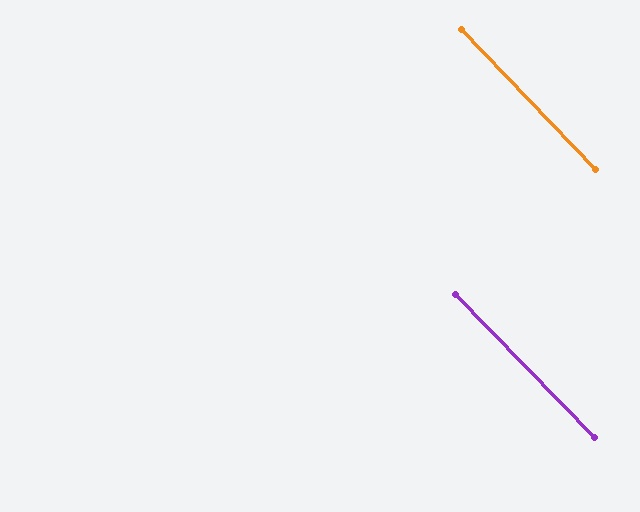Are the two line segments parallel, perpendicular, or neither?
Parallel — their directions differ by only 0.7°.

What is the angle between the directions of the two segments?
Approximately 1 degree.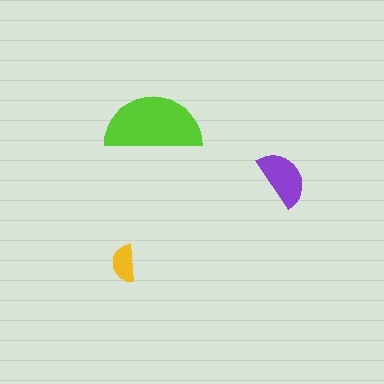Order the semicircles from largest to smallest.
the lime one, the purple one, the yellow one.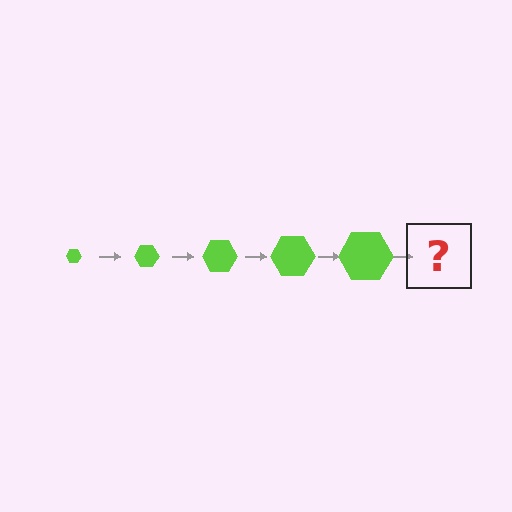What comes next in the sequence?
The next element should be a lime hexagon, larger than the previous one.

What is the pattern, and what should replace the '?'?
The pattern is that the hexagon gets progressively larger each step. The '?' should be a lime hexagon, larger than the previous one.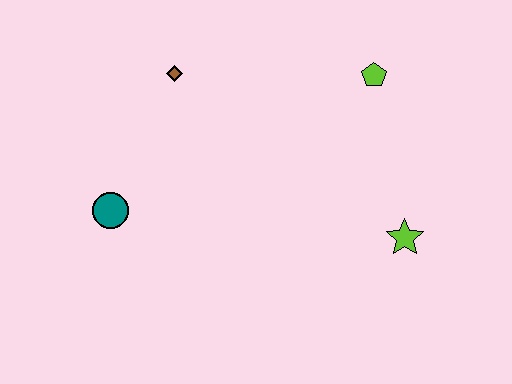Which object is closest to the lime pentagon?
The lime star is closest to the lime pentagon.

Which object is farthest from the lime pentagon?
The teal circle is farthest from the lime pentagon.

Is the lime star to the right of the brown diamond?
Yes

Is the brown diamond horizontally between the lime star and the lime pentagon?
No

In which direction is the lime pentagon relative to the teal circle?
The lime pentagon is to the right of the teal circle.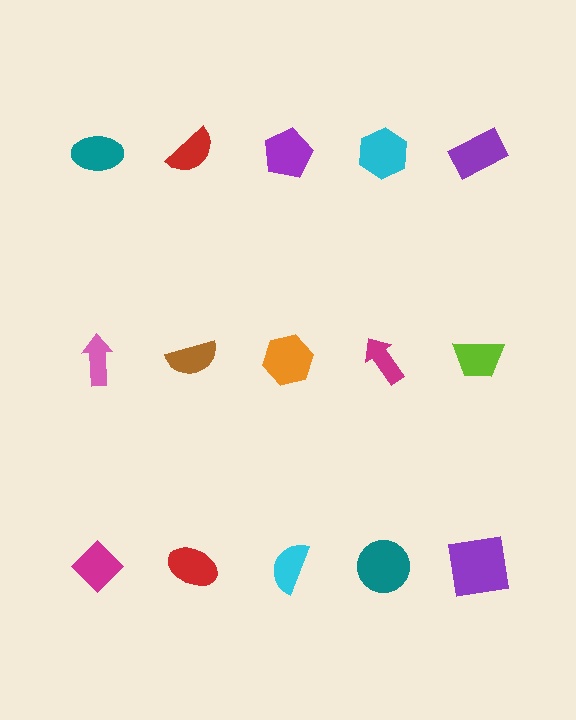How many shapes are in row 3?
5 shapes.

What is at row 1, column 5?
A purple rectangle.